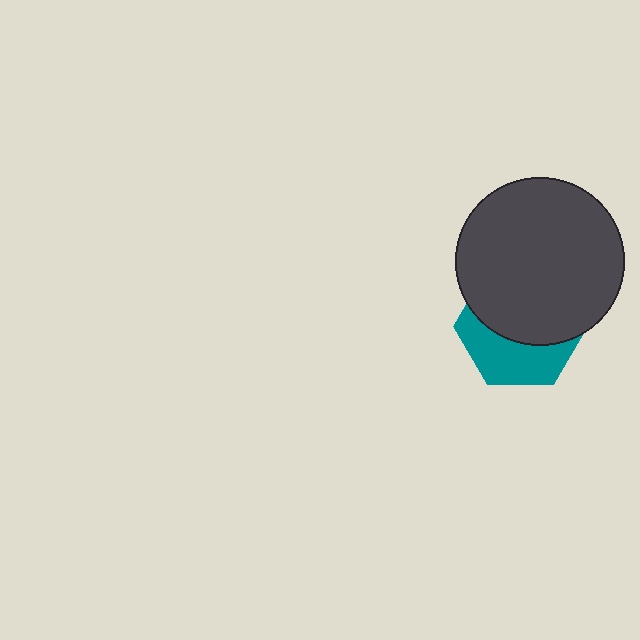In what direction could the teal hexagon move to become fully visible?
The teal hexagon could move down. That would shift it out from behind the dark gray circle entirely.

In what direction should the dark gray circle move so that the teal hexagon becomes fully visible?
The dark gray circle should move up. That is the shortest direction to clear the overlap and leave the teal hexagon fully visible.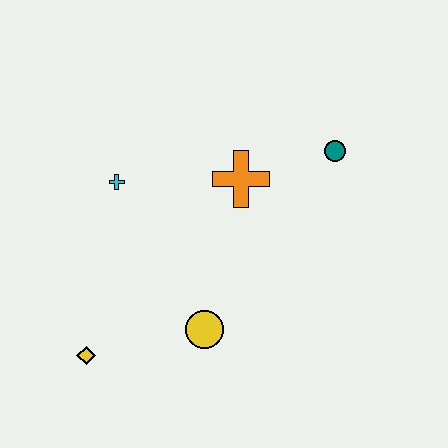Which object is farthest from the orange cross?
The yellow diamond is farthest from the orange cross.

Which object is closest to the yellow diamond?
The yellow circle is closest to the yellow diamond.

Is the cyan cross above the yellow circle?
Yes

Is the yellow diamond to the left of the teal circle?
Yes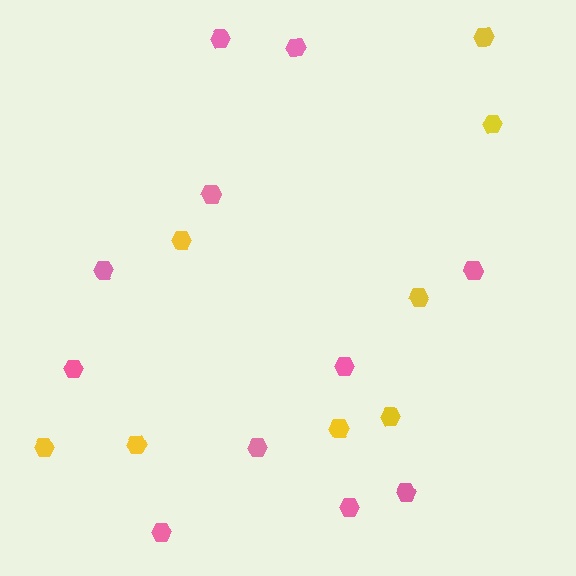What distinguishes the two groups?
There are 2 groups: one group of pink hexagons (11) and one group of yellow hexagons (8).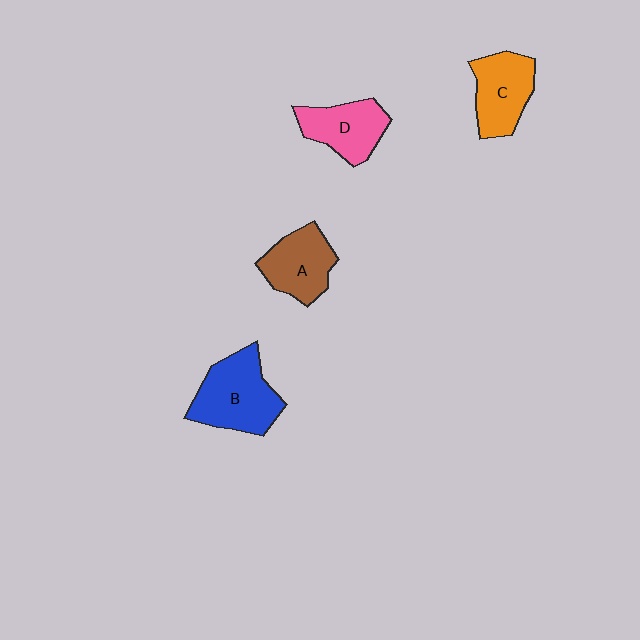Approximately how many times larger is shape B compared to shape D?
Approximately 1.4 times.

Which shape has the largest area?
Shape B (blue).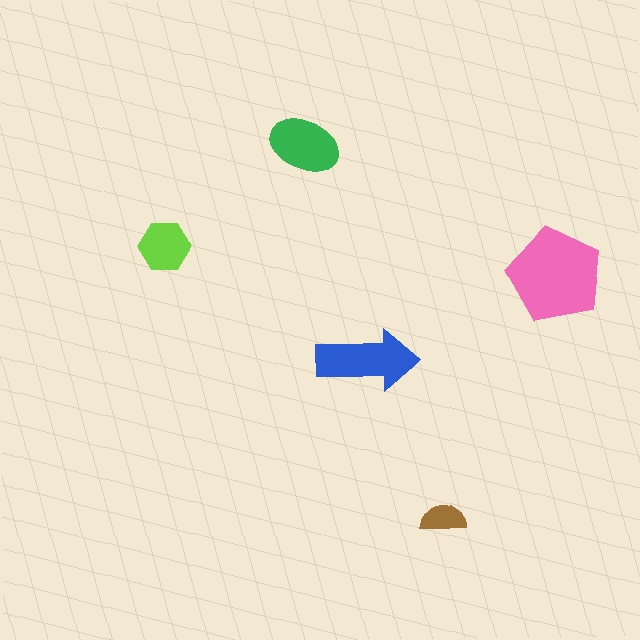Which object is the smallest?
The brown semicircle.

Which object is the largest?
The pink pentagon.